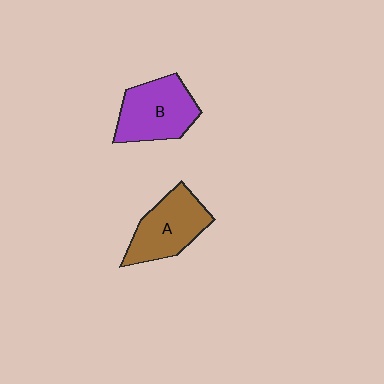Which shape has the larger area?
Shape B (purple).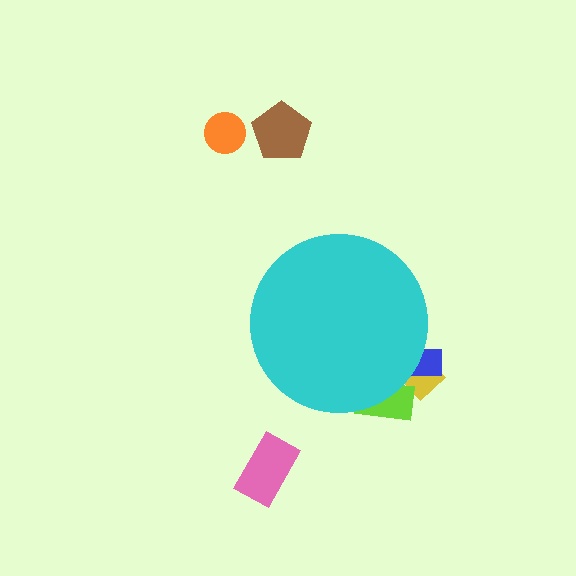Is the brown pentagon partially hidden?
No, the brown pentagon is fully visible.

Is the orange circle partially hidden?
No, the orange circle is fully visible.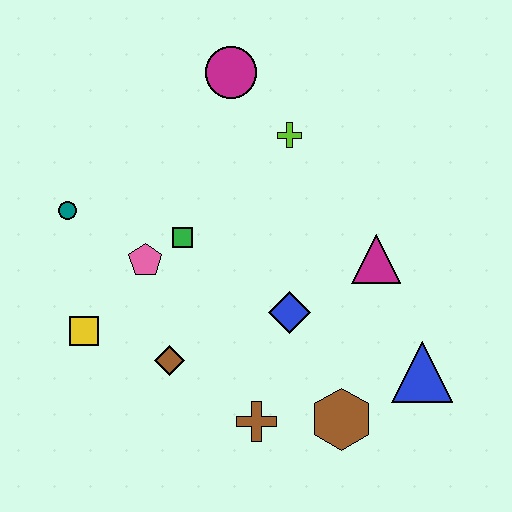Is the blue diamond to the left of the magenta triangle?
Yes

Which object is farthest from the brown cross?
The magenta circle is farthest from the brown cross.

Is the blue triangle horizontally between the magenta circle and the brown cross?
No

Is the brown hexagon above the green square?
No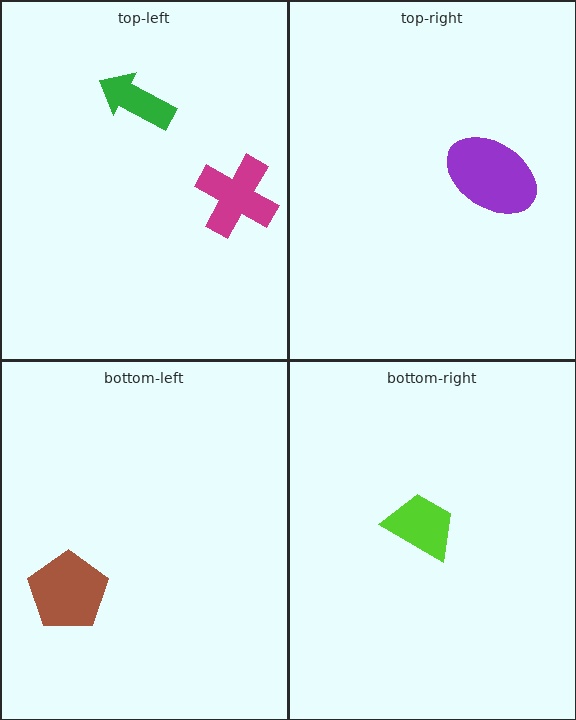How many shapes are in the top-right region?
1.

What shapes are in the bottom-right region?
The lime trapezoid.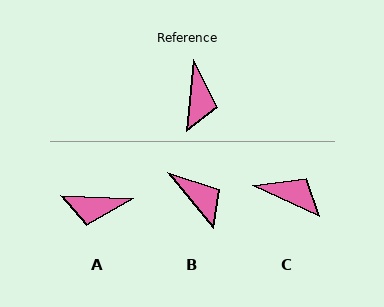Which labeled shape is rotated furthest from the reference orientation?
A, about 87 degrees away.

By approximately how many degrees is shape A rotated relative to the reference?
Approximately 87 degrees clockwise.